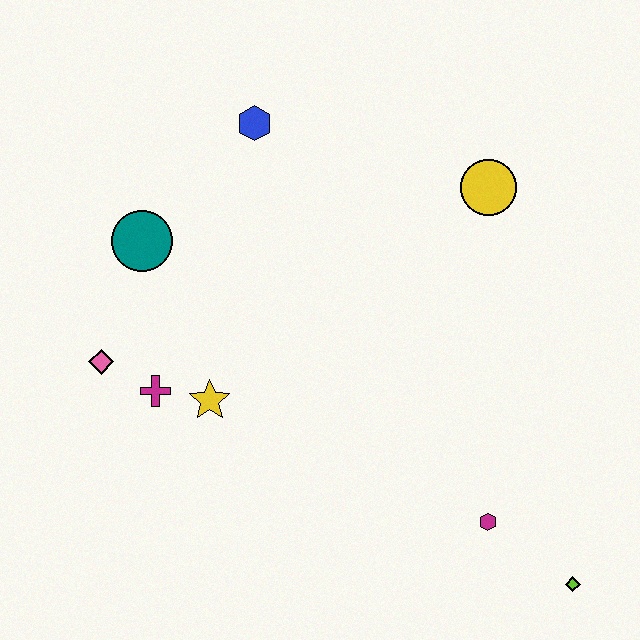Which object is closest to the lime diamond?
The magenta hexagon is closest to the lime diamond.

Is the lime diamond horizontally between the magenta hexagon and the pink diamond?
No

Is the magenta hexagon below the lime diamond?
No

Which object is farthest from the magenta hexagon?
The blue hexagon is farthest from the magenta hexagon.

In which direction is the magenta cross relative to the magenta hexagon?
The magenta cross is to the left of the magenta hexagon.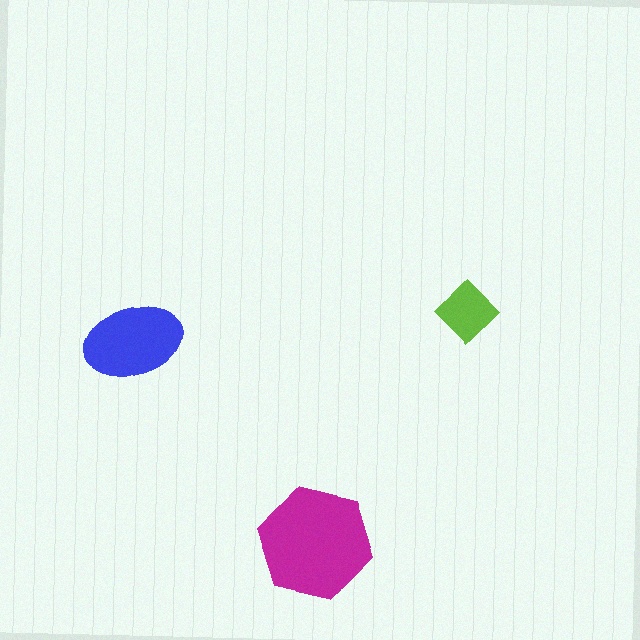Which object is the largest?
The magenta hexagon.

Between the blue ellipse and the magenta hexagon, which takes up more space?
The magenta hexagon.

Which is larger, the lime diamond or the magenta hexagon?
The magenta hexagon.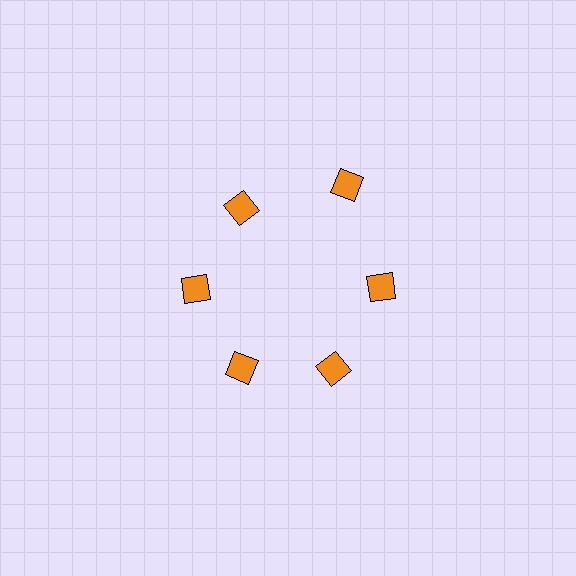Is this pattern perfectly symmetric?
No. The 6 orange diamonds are arranged in a ring, but one element near the 1 o'clock position is pushed outward from the center, breaking the 6-fold rotational symmetry.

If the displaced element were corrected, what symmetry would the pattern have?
It would have 6-fold rotational symmetry — the pattern would map onto itself every 60 degrees.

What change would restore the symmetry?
The symmetry would be restored by moving it inward, back onto the ring so that all 6 diamonds sit at equal angles and equal distance from the center.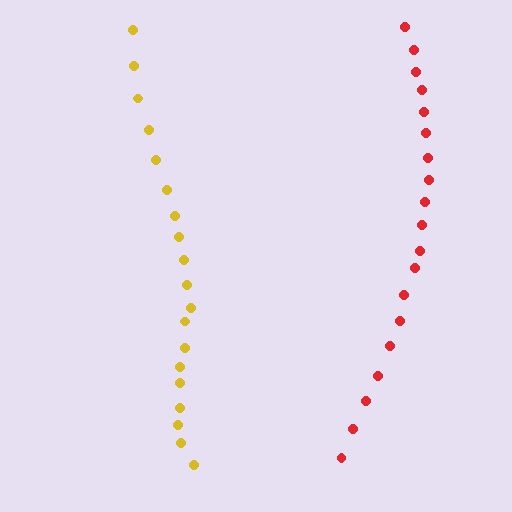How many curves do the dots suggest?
There are 2 distinct paths.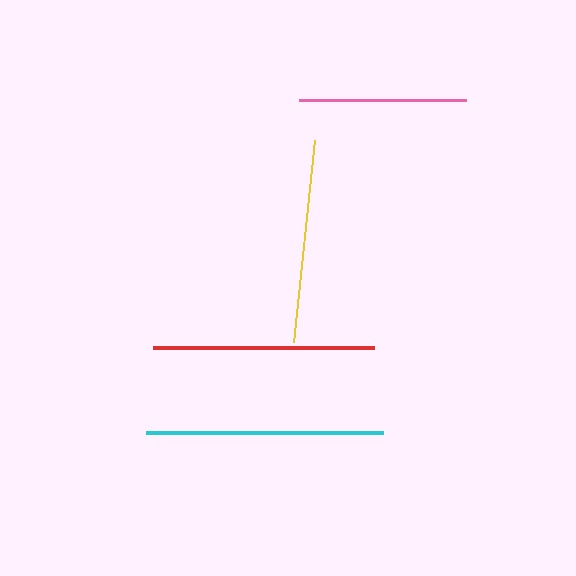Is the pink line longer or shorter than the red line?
The red line is longer than the pink line.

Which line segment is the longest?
The cyan line is the longest at approximately 237 pixels.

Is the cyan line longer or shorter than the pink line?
The cyan line is longer than the pink line.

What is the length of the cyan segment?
The cyan segment is approximately 237 pixels long.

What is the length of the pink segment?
The pink segment is approximately 166 pixels long.